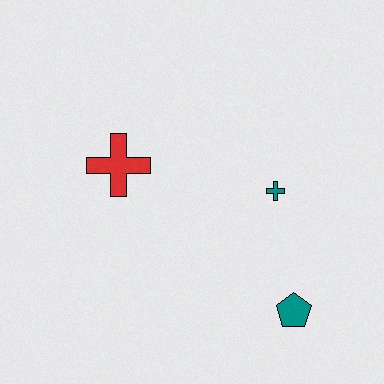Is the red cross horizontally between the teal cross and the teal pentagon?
No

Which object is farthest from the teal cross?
The red cross is farthest from the teal cross.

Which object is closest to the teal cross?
The teal pentagon is closest to the teal cross.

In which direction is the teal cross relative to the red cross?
The teal cross is to the right of the red cross.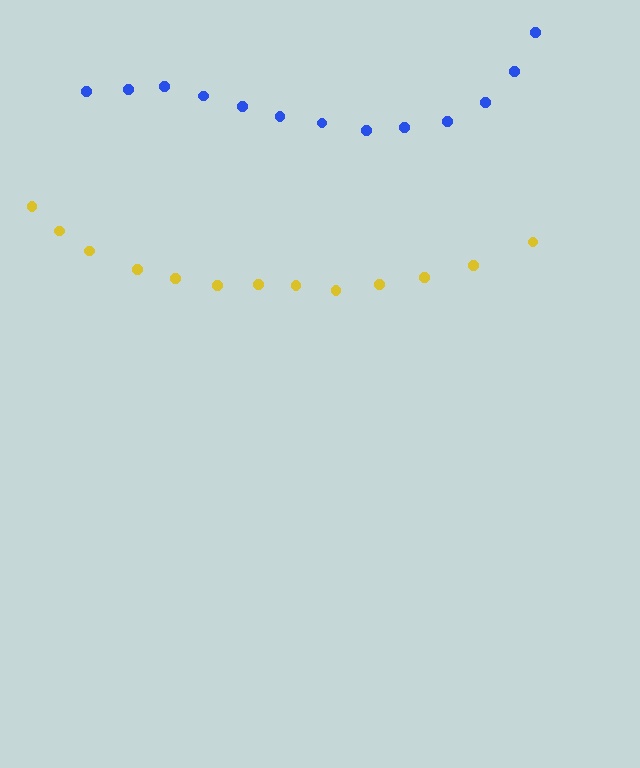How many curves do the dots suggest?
There are 2 distinct paths.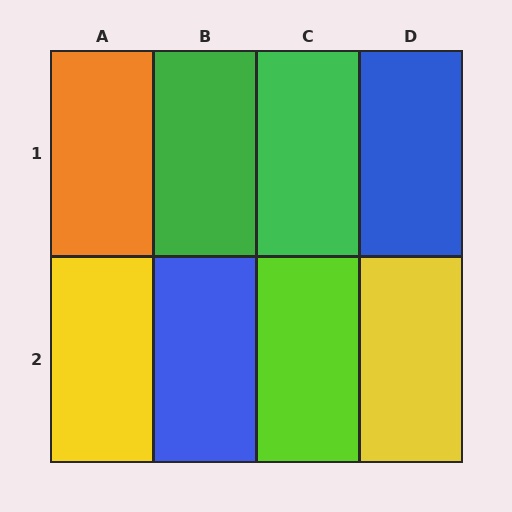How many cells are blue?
2 cells are blue.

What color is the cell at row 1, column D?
Blue.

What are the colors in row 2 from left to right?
Yellow, blue, lime, yellow.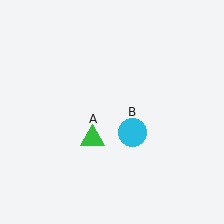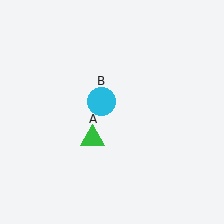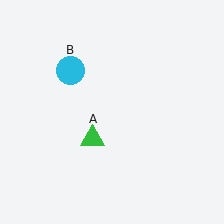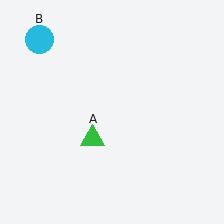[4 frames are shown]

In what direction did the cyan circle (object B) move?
The cyan circle (object B) moved up and to the left.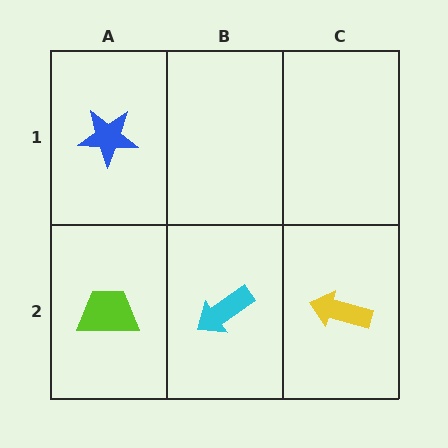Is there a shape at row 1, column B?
No, that cell is empty.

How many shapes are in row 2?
3 shapes.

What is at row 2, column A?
A lime trapezoid.